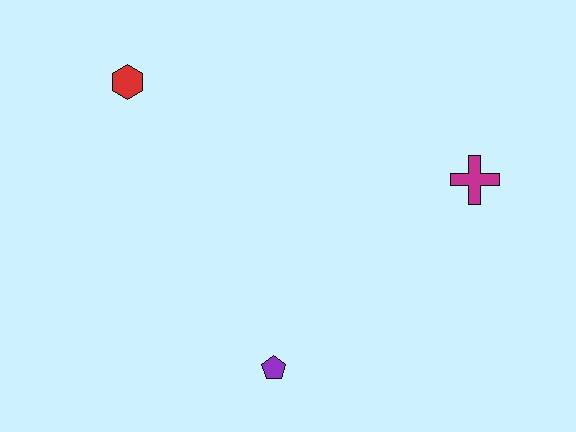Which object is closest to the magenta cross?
The purple pentagon is closest to the magenta cross.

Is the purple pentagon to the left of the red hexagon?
No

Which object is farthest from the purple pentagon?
The red hexagon is farthest from the purple pentagon.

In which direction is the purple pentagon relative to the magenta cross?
The purple pentagon is to the left of the magenta cross.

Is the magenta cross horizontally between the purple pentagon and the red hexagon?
No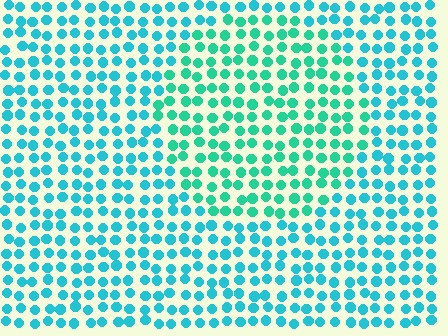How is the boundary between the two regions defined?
The boundary is defined purely by a slight shift in hue (about 26 degrees). Spacing, size, and orientation are identical on both sides.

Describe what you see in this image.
The image is filled with small cyan elements in a uniform arrangement. A circle-shaped region is visible where the elements are tinted to a slightly different hue, forming a subtle color boundary.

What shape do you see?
I see a circle.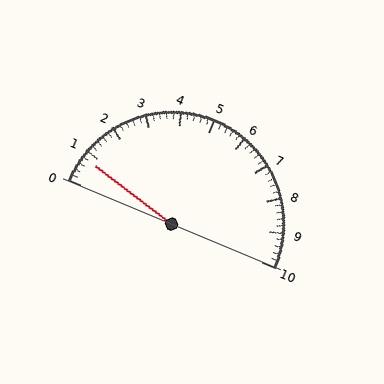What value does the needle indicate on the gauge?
The needle indicates approximately 0.8.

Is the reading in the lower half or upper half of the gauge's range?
The reading is in the lower half of the range (0 to 10).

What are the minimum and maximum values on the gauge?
The gauge ranges from 0 to 10.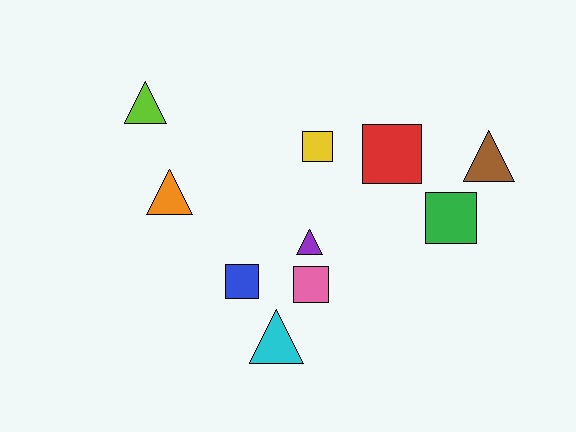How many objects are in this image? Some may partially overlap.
There are 10 objects.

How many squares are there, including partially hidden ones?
There are 5 squares.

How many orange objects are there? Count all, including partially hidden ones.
There is 1 orange object.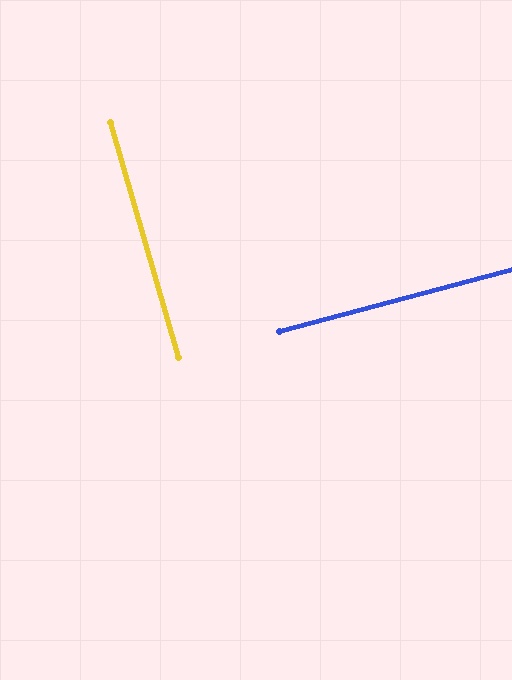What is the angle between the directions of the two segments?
Approximately 89 degrees.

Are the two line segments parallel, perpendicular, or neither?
Perpendicular — they meet at approximately 89°.